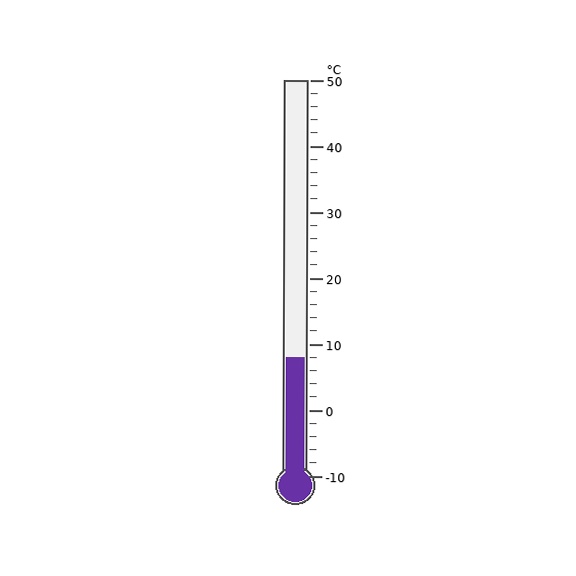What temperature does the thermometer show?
The thermometer shows approximately 8°C.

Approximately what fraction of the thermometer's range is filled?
The thermometer is filled to approximately 30% of its range.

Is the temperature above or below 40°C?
The temperature is below 40°C.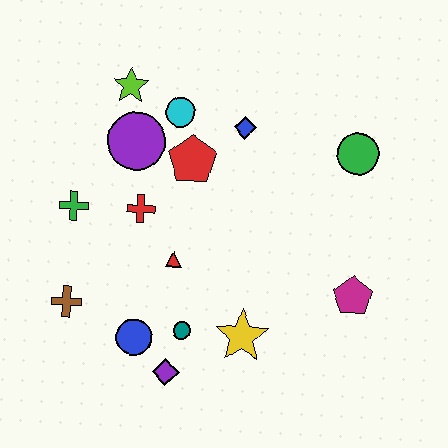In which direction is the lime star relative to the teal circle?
The lime star is above the teal circle.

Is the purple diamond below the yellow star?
Yes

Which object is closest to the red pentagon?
The cyan circle is closest to the red pentagon.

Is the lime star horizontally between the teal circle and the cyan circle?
No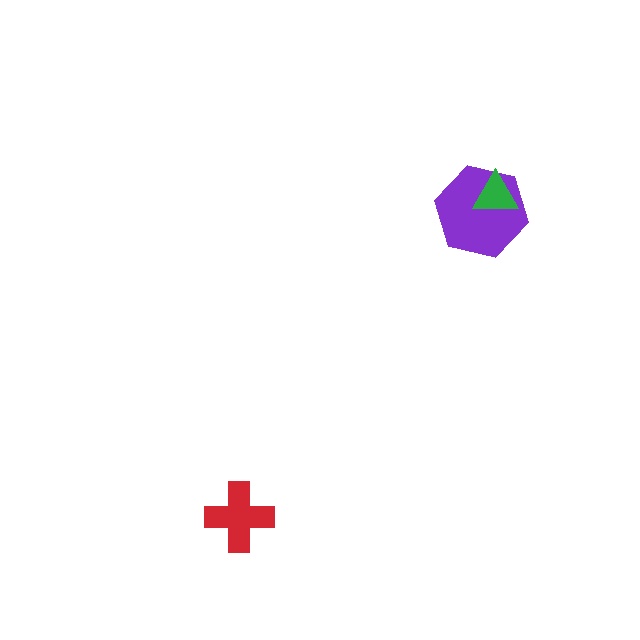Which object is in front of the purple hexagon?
The green triangle is in front of the purple hexagon.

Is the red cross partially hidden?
No, no other shape covers it.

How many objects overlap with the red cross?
0 objects overlap with the red cross.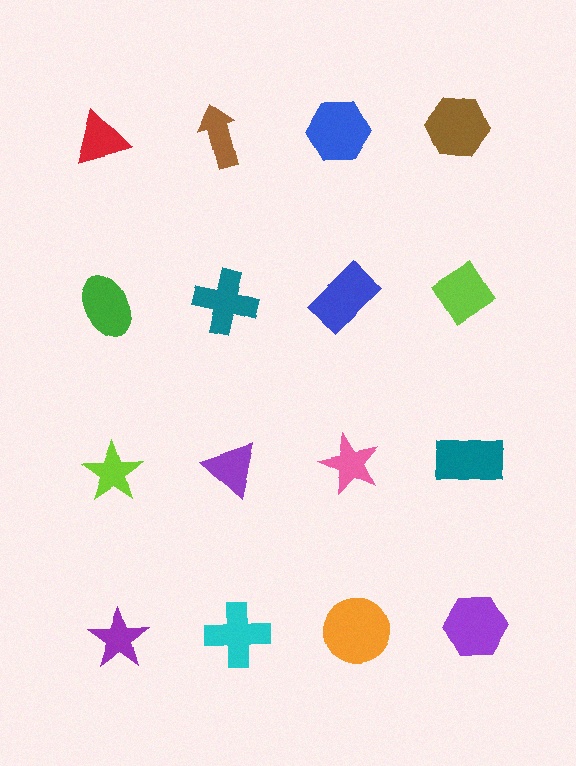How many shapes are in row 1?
4 shapes.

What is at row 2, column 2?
A teal cross.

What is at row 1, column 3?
A blue hexagon.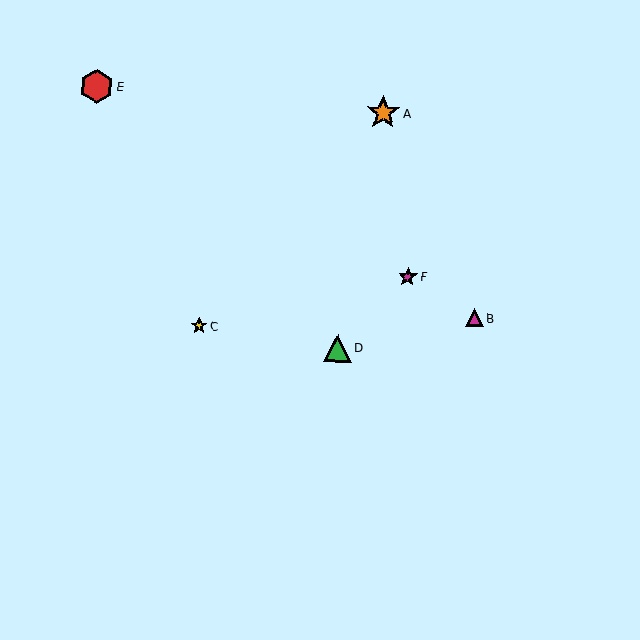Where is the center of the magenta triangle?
The center of the magenta triangle is at (475, 318).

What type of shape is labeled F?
Shape F is a magenta star.